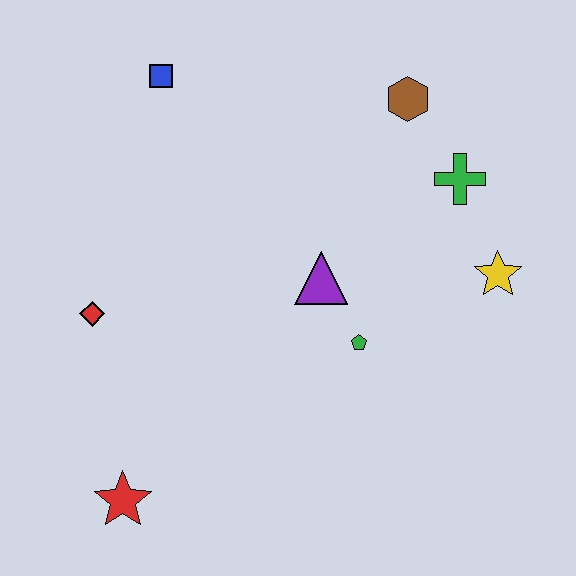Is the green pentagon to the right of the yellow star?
No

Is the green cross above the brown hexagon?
No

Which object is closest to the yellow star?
The green cross is closest to the yellow star.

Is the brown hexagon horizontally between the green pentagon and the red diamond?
No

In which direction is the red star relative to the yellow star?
The red star is to the left of the yellow star.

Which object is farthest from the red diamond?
The yellow star is farthest from the red diamond.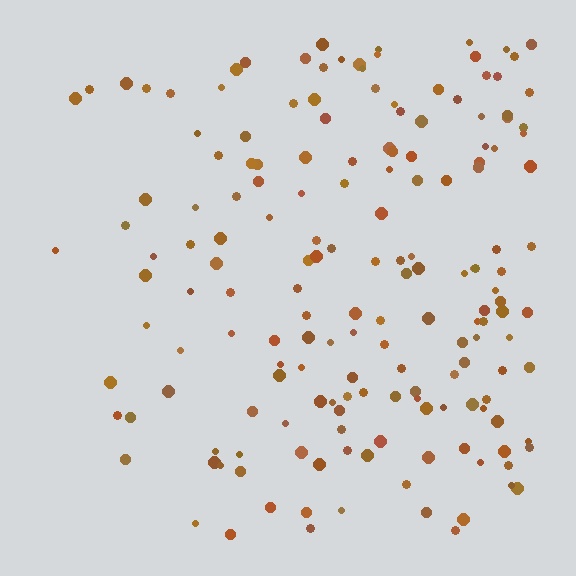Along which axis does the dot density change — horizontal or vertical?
Horizontal.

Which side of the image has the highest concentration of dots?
The right.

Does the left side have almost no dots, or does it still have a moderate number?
Still a moderate number, just noticeably fewer than the right.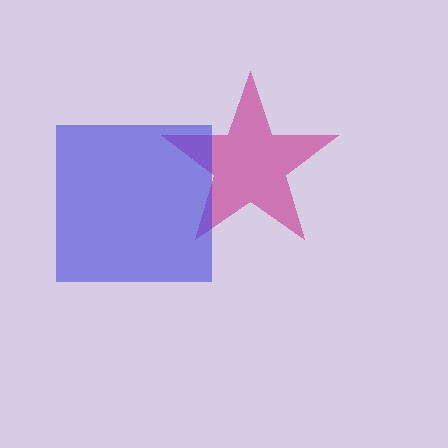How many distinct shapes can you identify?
There are 2 distinct shapes: a magenta star, a blue square.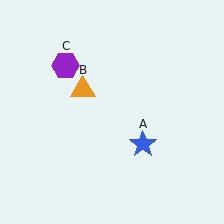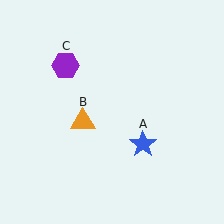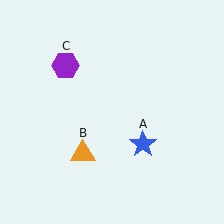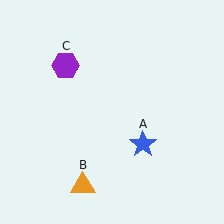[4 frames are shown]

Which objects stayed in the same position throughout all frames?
Blue star (object A) and purple hexagon (object C) remained stationary.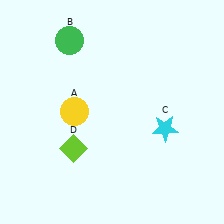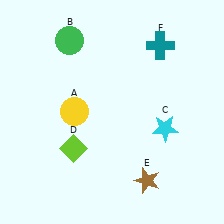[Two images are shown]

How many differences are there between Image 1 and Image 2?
There are 2 differences between the two images.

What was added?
A brown star (E), a teal cross (F) were added in Image 2.